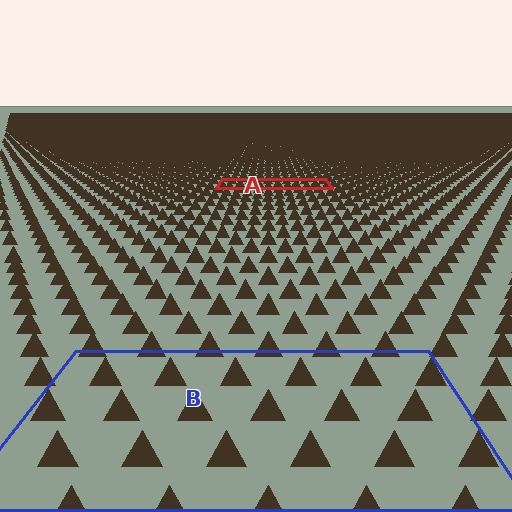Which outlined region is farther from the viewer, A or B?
Region A is farther from the viewer — the texture elements inside it appear smaller and more densely packed.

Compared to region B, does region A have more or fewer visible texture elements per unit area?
Region A has more texture elements per unit area — they are packed more densely because it is farther away.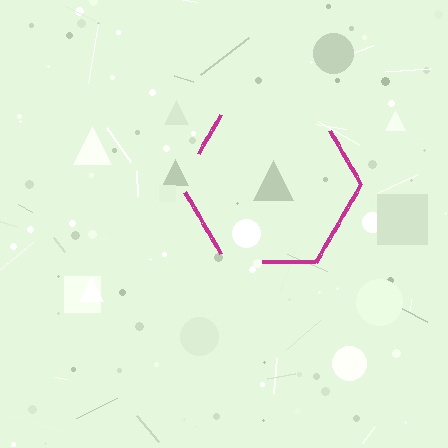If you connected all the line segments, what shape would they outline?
They would outline a hexagon.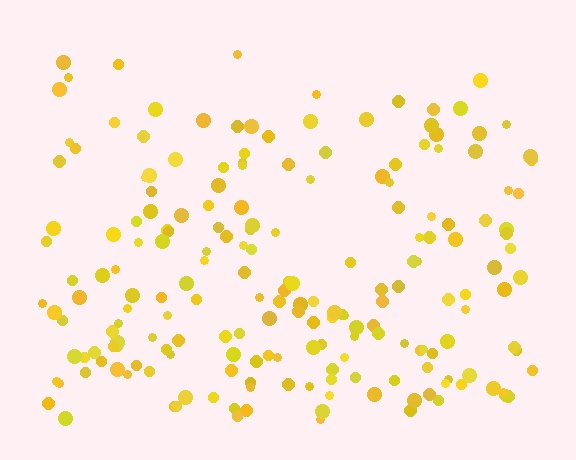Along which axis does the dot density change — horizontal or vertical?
Vertical.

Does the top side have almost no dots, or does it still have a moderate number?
Still a moderate number, just noticeably fewer than the bottom.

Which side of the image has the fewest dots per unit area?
The top.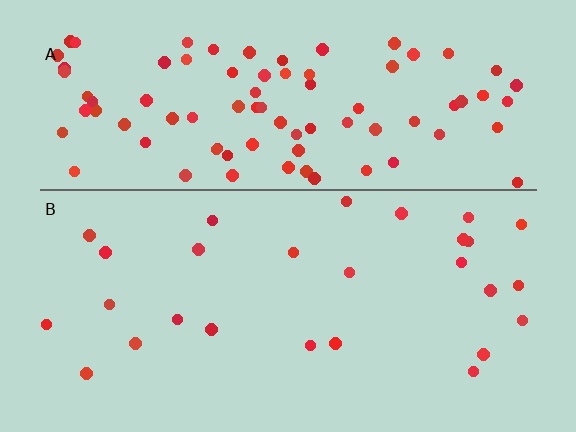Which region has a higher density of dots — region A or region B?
A (the top).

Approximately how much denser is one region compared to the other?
Approximately 3.4× — region A over region B.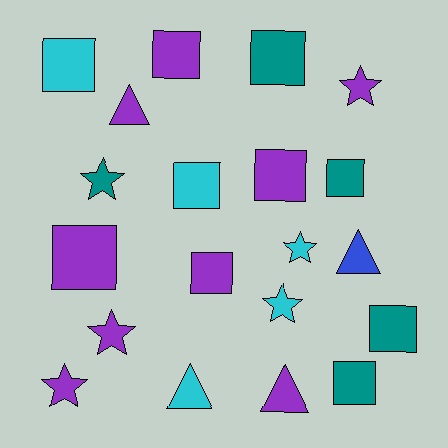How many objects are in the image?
There are 20 objects.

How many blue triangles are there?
There is 1 blue triangle.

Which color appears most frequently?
Purple, with 9 objects.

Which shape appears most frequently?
Square, with 10 objects.